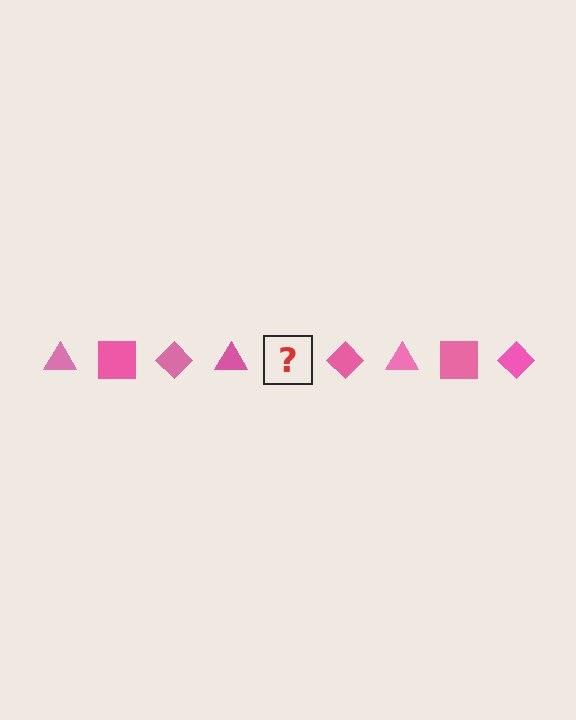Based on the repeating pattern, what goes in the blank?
The blank should be a pink square.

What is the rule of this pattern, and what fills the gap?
The rule is that the pattern cycles through triangle, square, diamond shapes in pink. The gap should be filled with a pink square.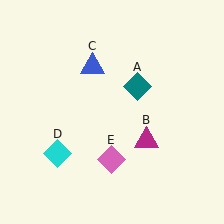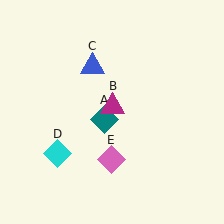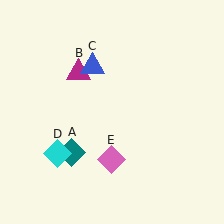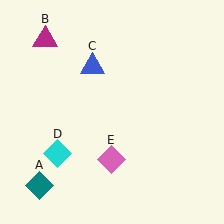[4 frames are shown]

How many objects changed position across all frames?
2 objects changed position: teal diamond (object A), magenta triangle (object B).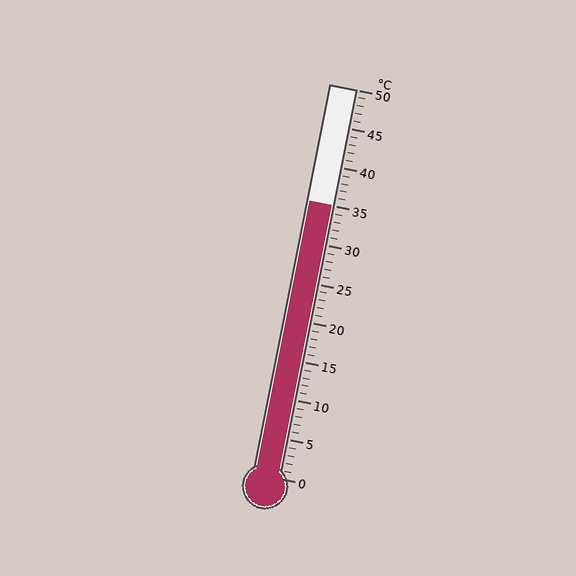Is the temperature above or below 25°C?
The temperature is above 25°C.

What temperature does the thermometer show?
The thermometer shows approximately 35°C.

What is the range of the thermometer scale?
The thermometer scale ranges from 0°C to 50°C.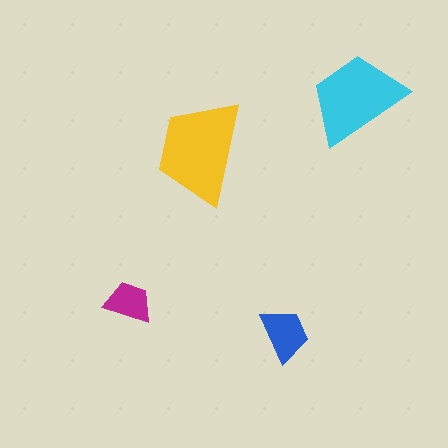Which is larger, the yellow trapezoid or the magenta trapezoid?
The yellow one.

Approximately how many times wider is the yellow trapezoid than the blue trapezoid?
About 2 times wider.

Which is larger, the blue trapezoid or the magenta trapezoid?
The blue one.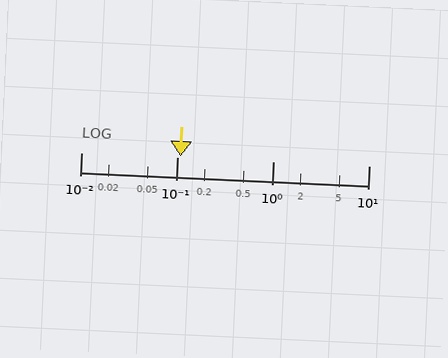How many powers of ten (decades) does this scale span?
The scale spans 3 decades, from 0.01 to 10.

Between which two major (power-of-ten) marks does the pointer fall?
The pointer is between 0.1 and 1.